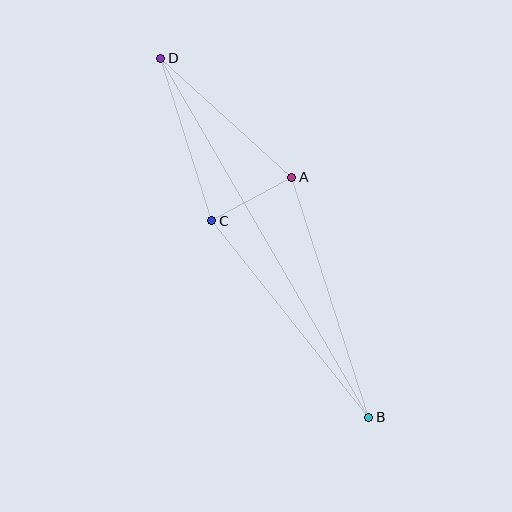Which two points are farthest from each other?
Points B and D are farthest from each other.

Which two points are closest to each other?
Points A and C are closest to each other.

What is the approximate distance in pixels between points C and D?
The distance between C and D is approximately 170 pixels.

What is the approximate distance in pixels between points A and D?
The distance between A and D is approximately 177 pixels.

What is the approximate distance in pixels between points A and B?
The distance between A and B is approximately 252 pixels.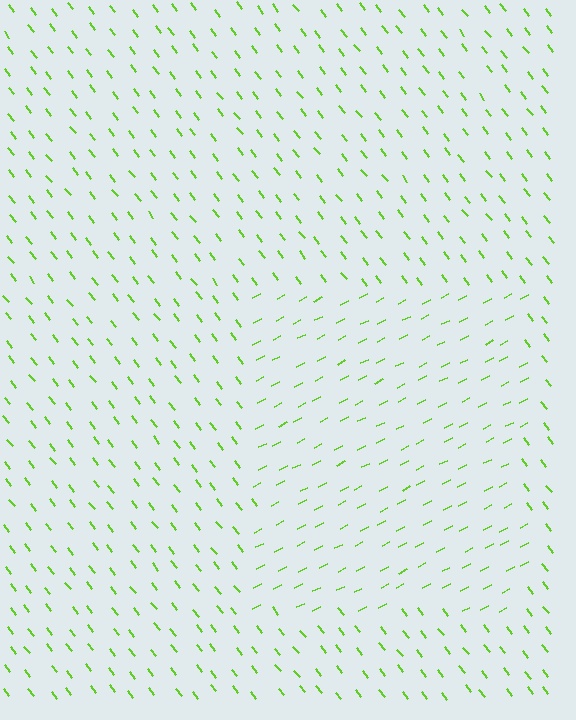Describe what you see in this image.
The image is filled with small lime line segments. A rectangle region in the image has lines oriented differently from the surrounding lines, creating a visible texture boundary.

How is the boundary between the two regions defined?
The boundary is defined purely by a change in line orientation (approximately 80 degrees difference). All lines are the same color and thickness.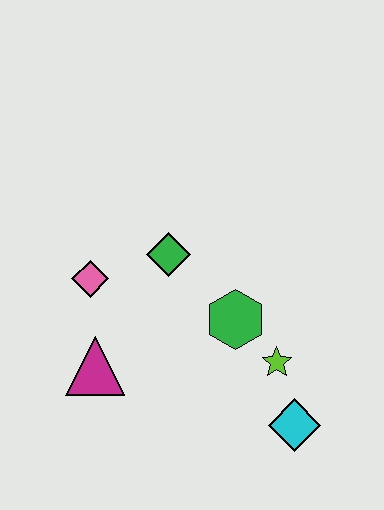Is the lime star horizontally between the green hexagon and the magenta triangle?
No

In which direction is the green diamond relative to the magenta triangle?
The green diamond is above the magenta triangle.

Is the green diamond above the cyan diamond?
Yes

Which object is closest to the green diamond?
The pink diamond is closest to the green diamond.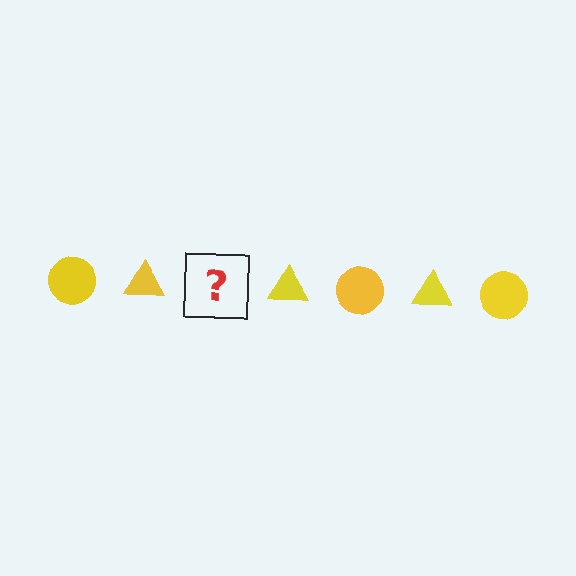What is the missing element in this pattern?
The missing element is a yellow circle.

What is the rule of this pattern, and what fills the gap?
The rule is that the pattern cycles through circle, triangle shapes in yellow. The gap should be filled with a yellow circle.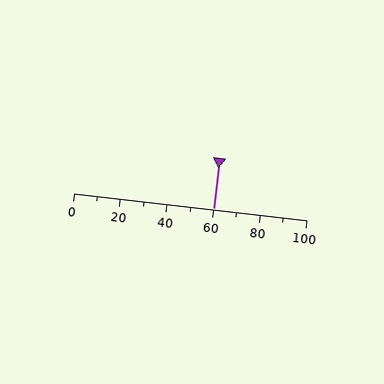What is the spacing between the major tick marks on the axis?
The major ticks are spaced 20 apart.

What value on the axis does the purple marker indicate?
The marker indicates approximately 60.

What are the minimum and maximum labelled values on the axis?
The axis runs from 0 to 100.